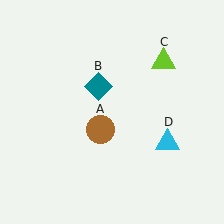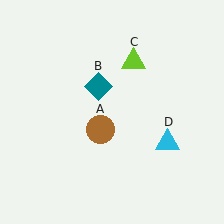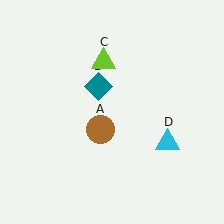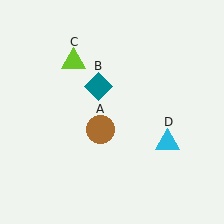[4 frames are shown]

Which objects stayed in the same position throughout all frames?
Brown circle (object A) and teal diamond (object B) and cyan triangle (object D) remained stationary.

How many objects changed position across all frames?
1 object changed position: lime triangle (object C).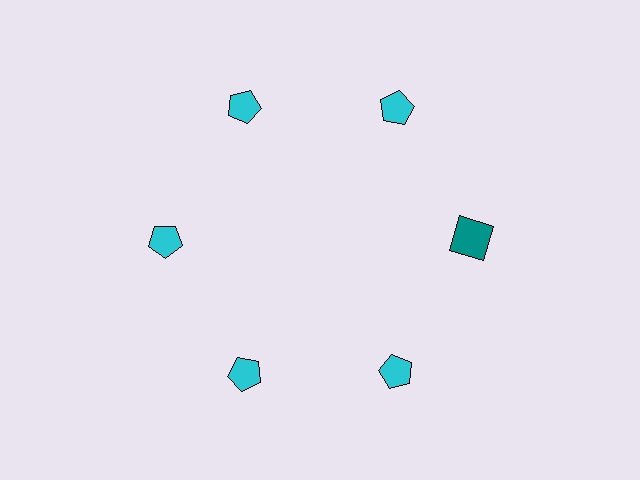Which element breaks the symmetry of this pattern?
The teal square at roughly the 3 o'clock position breaks the symmetry. All other shapes are cyan pentagons.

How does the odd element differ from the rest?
It differs in both color (teal instead of cyan) and shape (square instead of pentagon).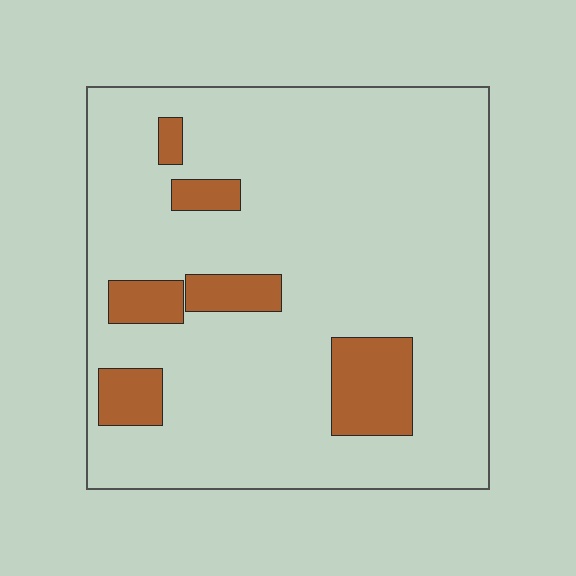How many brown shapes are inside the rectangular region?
6.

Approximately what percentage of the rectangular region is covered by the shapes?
Approximately 15%.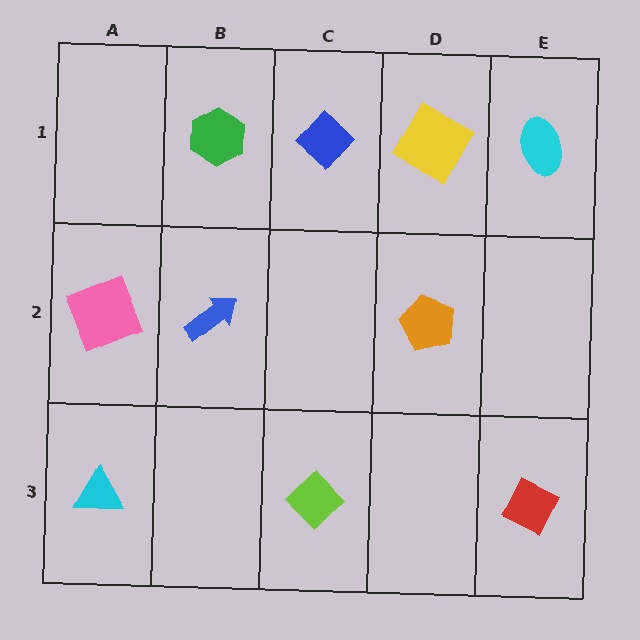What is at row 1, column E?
A cyan ellipse.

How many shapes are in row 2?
3 shapes.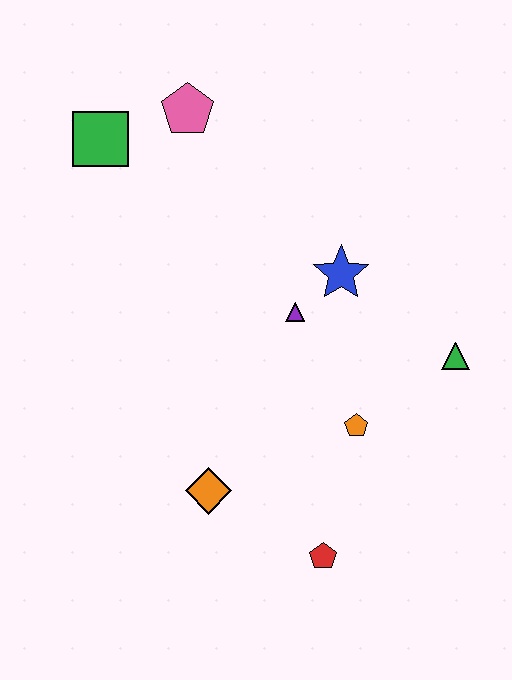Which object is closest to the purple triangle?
The blue star is closest to the purple triangle.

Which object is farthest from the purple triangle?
The green square is farthest from the purple triangle.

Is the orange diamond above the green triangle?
No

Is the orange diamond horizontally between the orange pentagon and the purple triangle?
No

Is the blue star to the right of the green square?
Yes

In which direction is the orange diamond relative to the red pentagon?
The orange diamond is to the left of the red pentagon.